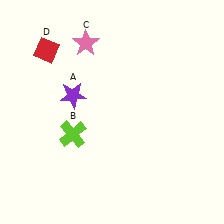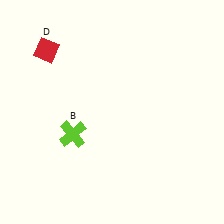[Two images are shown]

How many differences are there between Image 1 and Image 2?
There are 2 differences between the two images.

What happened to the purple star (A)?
The purple star (A) was removed in Image 2. It was in the top-left area of Image 1.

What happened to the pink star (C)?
The pink star (C) was removed in Image 2. It was in the top-left area of Image 1.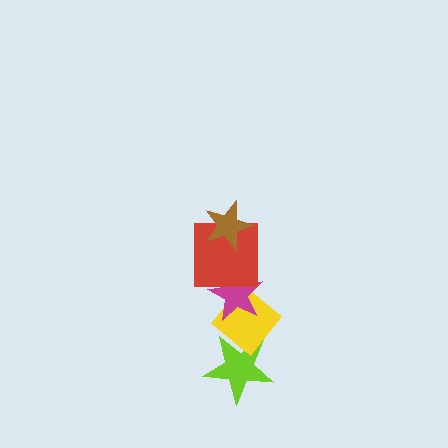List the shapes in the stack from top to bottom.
From top to bottom: the brown star, the red square, the magenta star, the yellow diamond, the lime star.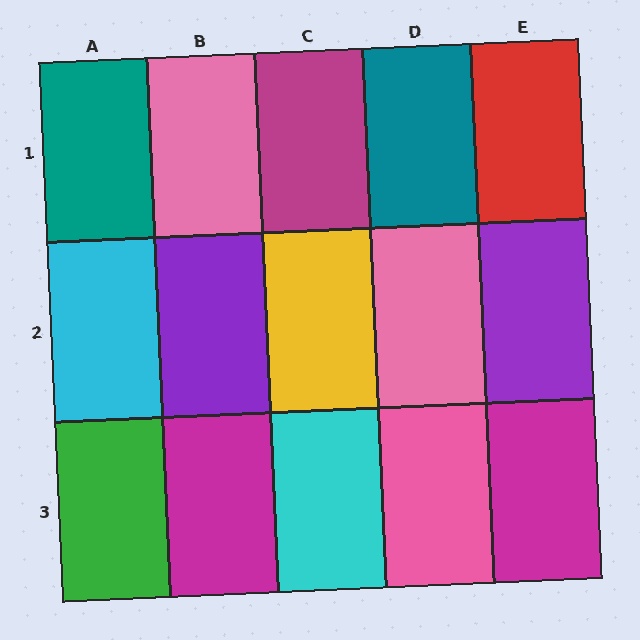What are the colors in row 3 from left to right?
Green, magenta, cyan, pink, magenta.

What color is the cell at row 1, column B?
Pink.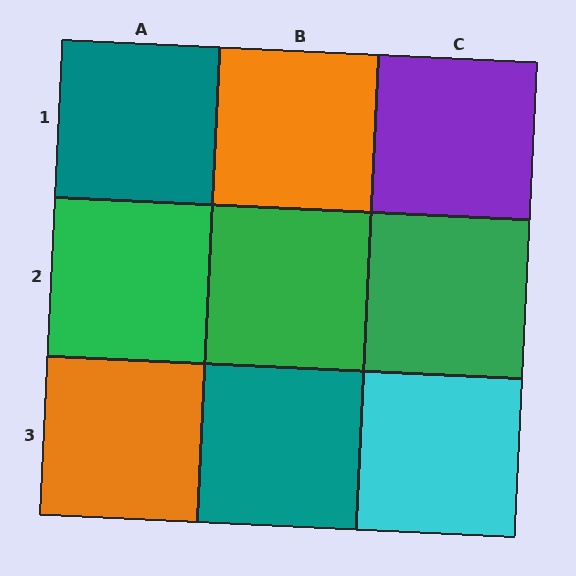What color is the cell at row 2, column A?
Green.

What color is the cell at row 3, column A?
Orange.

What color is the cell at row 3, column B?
Teal.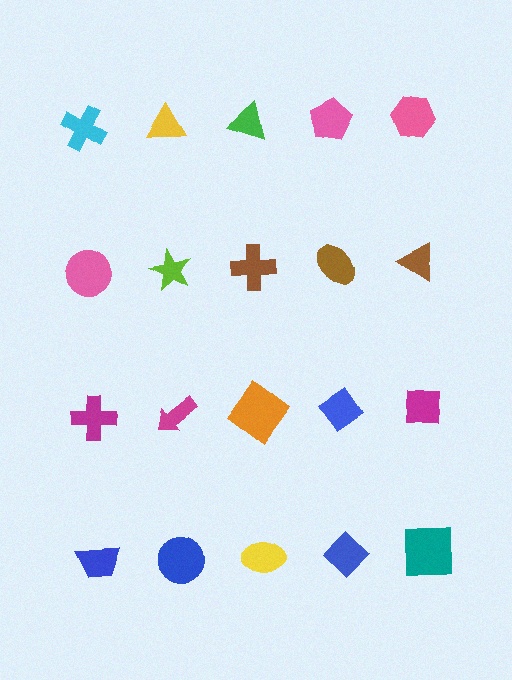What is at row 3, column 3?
An orange diamond.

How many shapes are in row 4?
5 shapes.